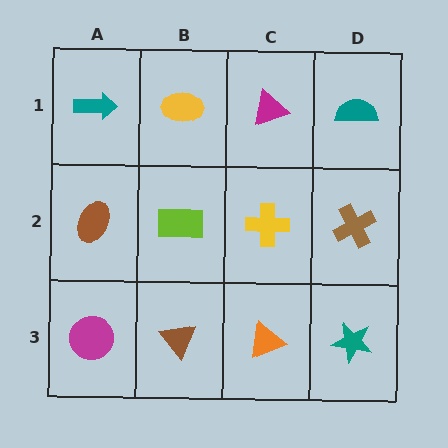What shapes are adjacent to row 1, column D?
A brown cross (row 2, column D), a magenta triangle (row 1, column C).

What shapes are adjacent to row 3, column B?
A lime rectangle (row 2, column B), a magenta circle (row 3, column A), an orange triangle (row 3, column C).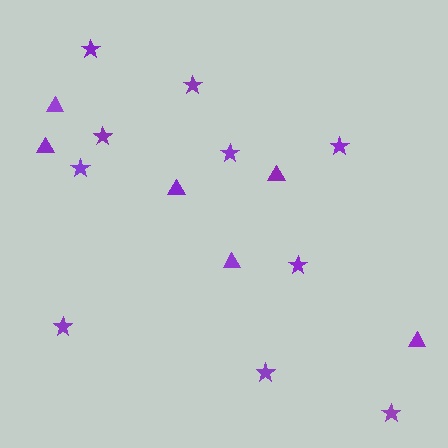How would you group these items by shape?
There are 2 groups: one group of stars (10) and one group of triangles (6).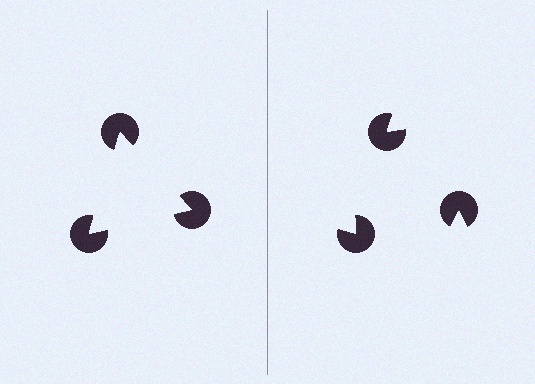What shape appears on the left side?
An illusory triangle.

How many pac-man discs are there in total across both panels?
6 — 3 on each side.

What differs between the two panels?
The pac-man discs are positioned identically on both sides; only the wedge orientations differ. On the left they align to a triangle; on the right they are misaligned.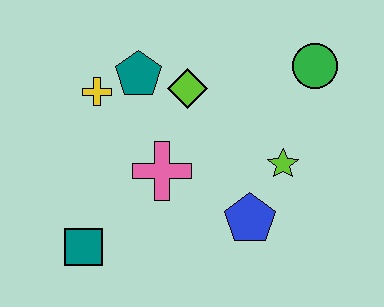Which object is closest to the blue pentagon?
The lime star is closest to the blue pentagon.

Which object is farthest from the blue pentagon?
The yellow cross is farthest from the blue pentagon.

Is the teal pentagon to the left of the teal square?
No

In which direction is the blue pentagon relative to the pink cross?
The blue pentagon is to the right of the pink cross.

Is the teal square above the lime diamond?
No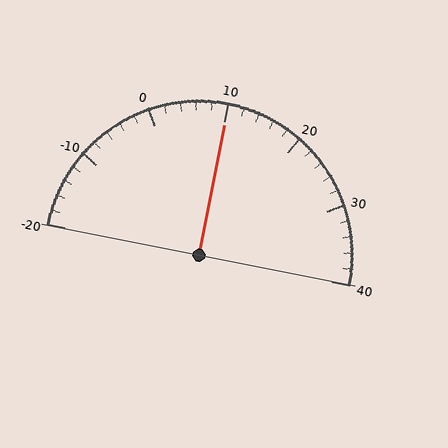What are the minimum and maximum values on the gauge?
The gauge ranges from -20 to 40.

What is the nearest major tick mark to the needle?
The nearest major tick mark is 10.